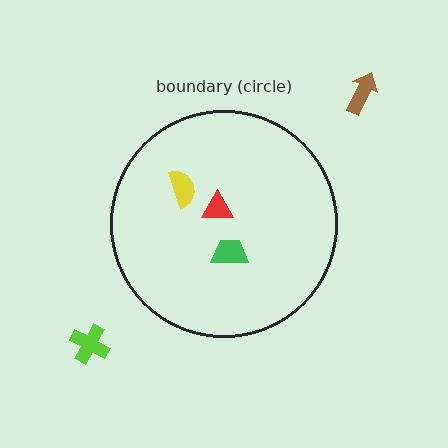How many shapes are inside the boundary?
3 inside, 2 outside.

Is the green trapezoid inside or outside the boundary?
Inside.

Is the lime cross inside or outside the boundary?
Outside.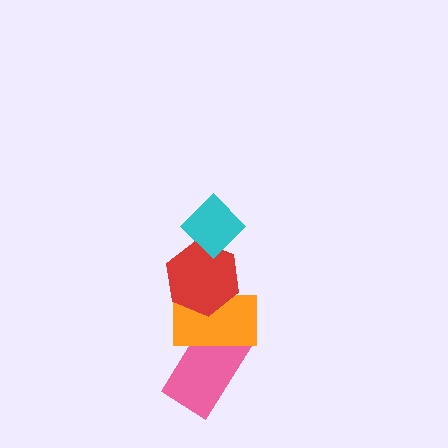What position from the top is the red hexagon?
The red hexagon is 2nd from the top.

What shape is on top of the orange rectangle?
The red hexagon is on top of the orange rectangle.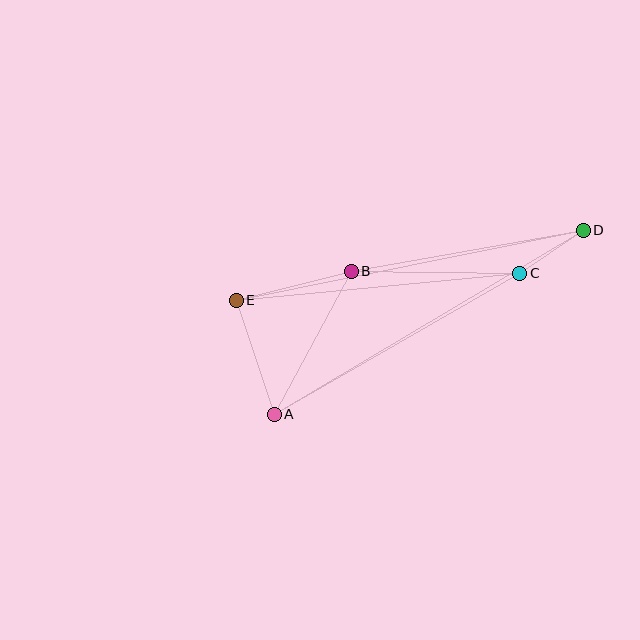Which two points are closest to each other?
Points C and D are closest to each other.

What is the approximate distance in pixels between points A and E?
The distance between A and E is approximately 120 pixels.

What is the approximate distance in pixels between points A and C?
The distance between A and C is approximately 283 pixels.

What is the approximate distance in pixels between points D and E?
The distance between D and E is approximately 354 pixels.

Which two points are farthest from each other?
Points A and D are farthest from each other.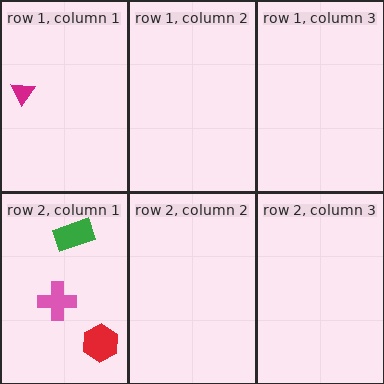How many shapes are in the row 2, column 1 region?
3.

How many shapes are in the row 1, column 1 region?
1.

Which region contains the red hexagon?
The row 2, column 1 region.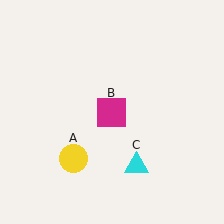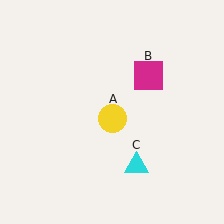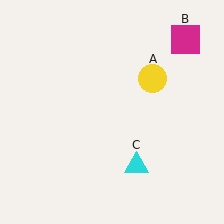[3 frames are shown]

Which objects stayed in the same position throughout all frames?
Cyan triangle (object C) remained stationary.